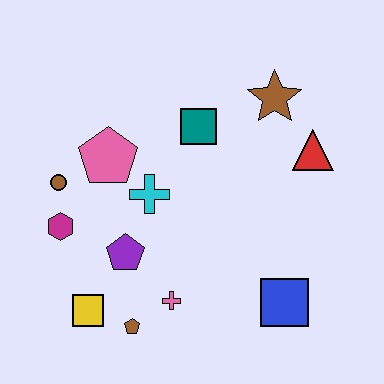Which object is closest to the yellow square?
The brown pentagon is closest to the yellow square.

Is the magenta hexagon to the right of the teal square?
No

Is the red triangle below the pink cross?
No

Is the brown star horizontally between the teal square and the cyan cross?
No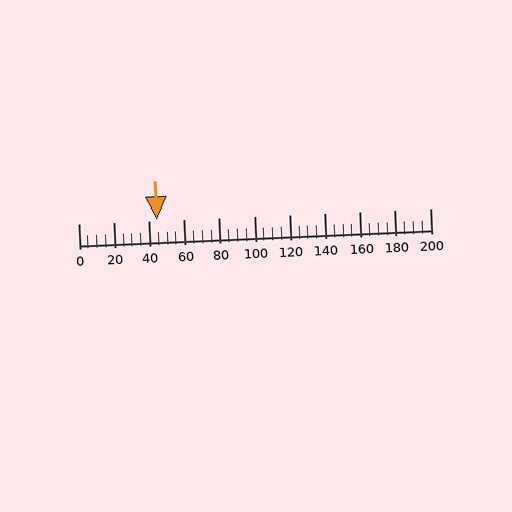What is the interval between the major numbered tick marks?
The major tick marks are spaced 20 units apart.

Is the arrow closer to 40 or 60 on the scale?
The arrow is closer to 40.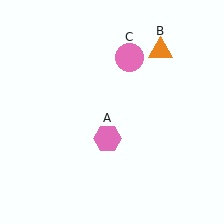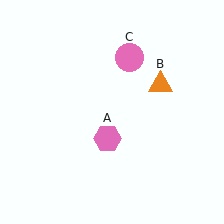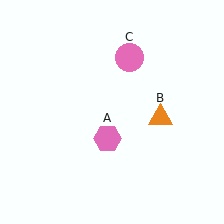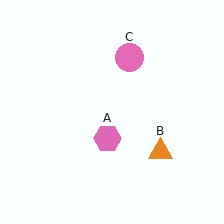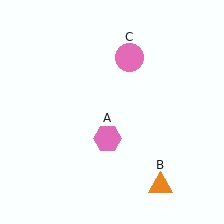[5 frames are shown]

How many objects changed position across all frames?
1 object changed position: orange triangle (object B).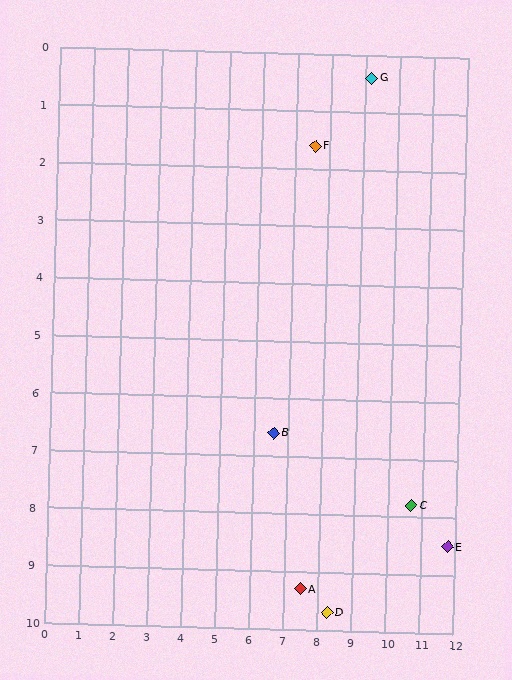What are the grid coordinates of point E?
Point E is at approximately (11.8, 8.5).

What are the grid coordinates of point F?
Point F is at approximately (7.6, 1.6).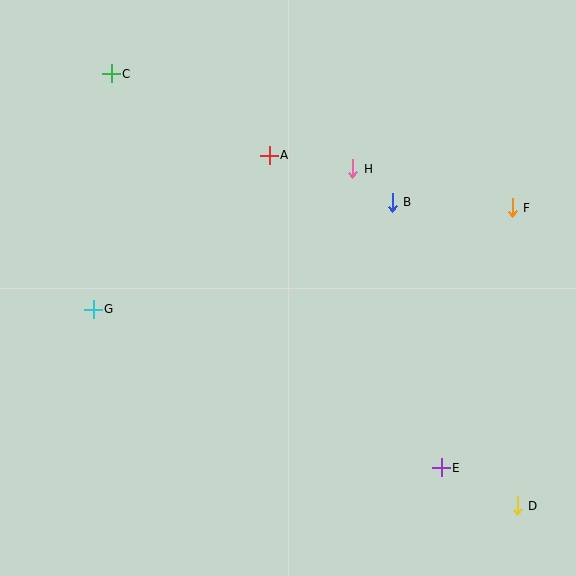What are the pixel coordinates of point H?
Point H is at (353, 169).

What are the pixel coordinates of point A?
Point A is at (269, 155).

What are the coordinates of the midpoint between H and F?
The midpoint between H and F is at (432, 188).